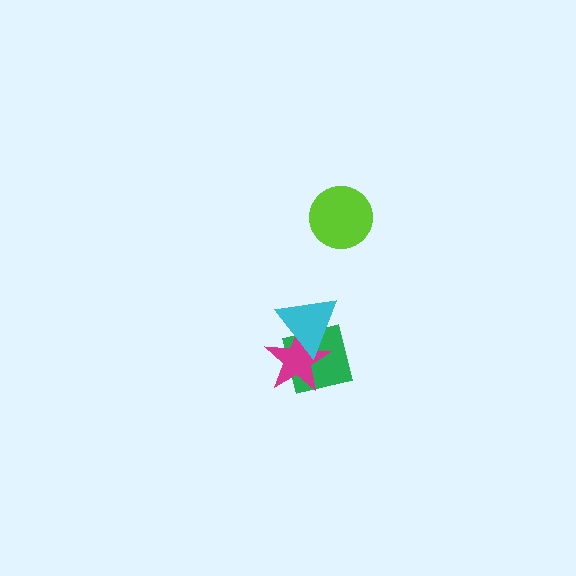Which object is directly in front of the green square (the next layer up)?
The magenta star is directly in front of the green square.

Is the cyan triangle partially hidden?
No, no other shape covers it.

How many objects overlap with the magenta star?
2 objects overlap with the magenta star.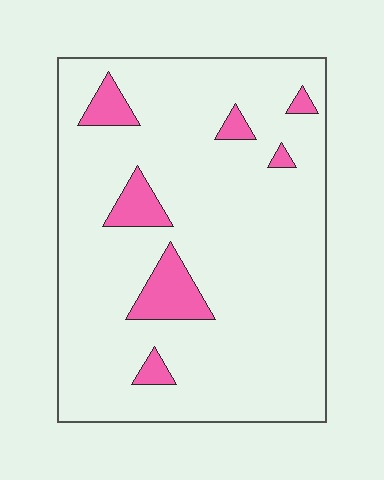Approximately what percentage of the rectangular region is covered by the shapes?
Approximately 10%.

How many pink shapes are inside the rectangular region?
7.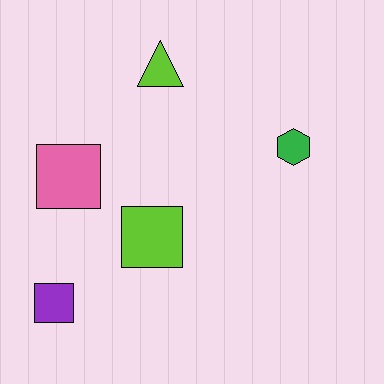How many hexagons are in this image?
There is 1 hexagon.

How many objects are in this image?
There are 5 objects.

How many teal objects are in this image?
There are no teal objects.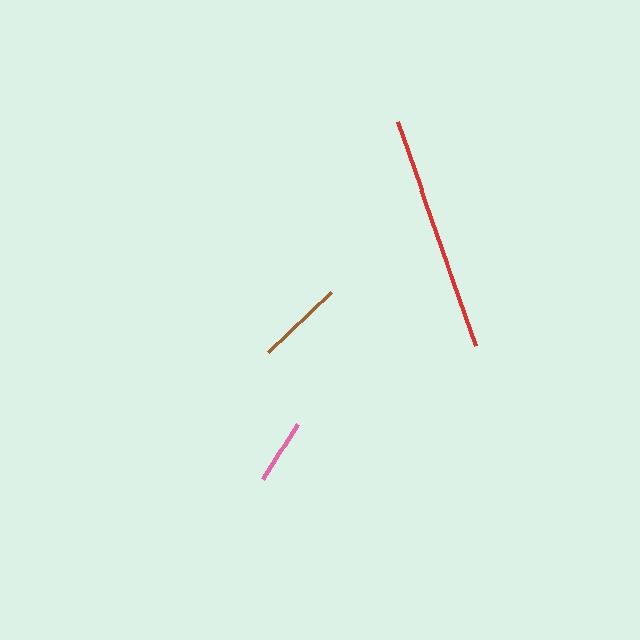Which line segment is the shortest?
The pink line is the shortest at approximately 64 pixels.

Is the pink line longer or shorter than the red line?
The red line is longer than the pink line.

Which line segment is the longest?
The red line is the longest at approximately 236 pixels.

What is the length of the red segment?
The red segment is approximately 236 pixels long.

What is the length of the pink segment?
The pink segment is approximately 64 pixels long.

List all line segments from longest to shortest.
From longest to shortest: red, brown, pink.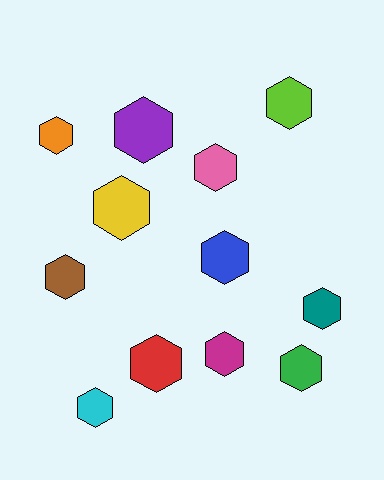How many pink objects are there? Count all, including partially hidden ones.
There is 1 pink object.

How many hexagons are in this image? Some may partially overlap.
There are 12 hexagons.